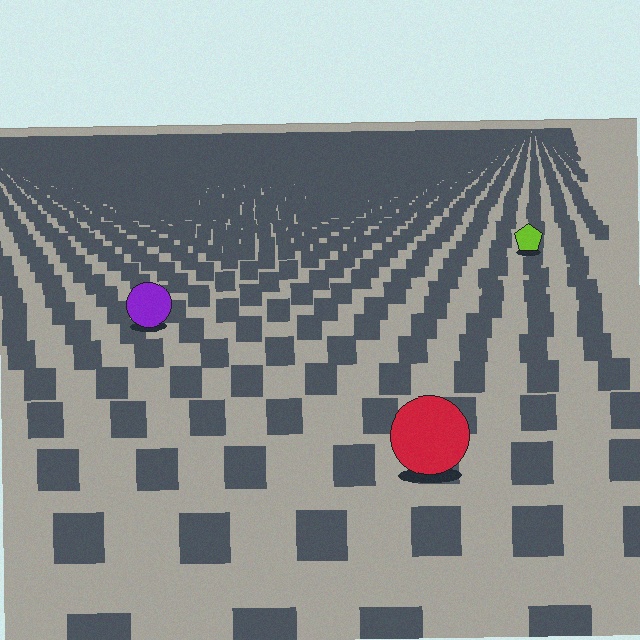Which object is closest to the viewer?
The red circle is closest. The texture marks near it are larger and more spread out.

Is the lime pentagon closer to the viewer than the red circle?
No. The red circle is closer — you can tell from the texture gradient: the ground texture is coarser near it.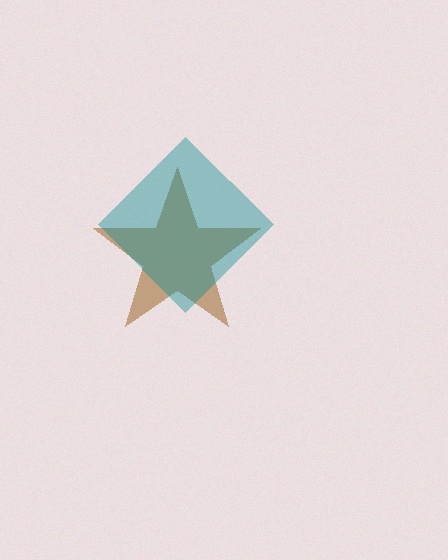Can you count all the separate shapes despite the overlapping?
Yes, there are 2 separate shapes.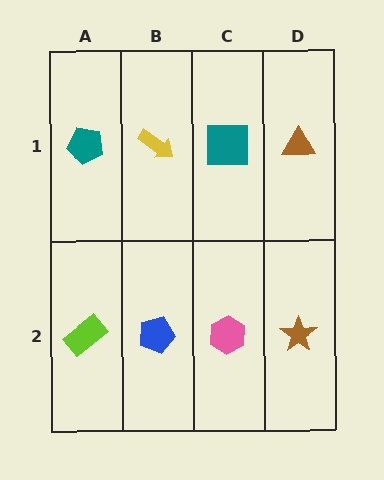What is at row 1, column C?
A teal square.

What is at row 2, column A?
A lime rectangle.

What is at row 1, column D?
A brown triangle.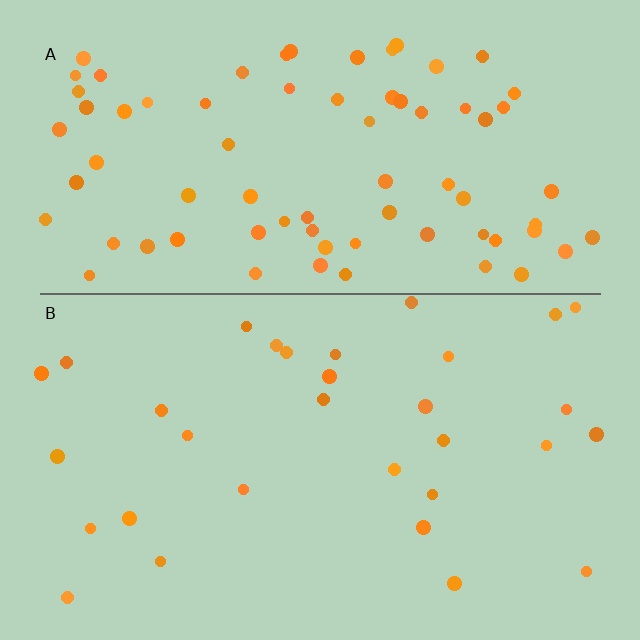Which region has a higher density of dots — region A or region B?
A (the top).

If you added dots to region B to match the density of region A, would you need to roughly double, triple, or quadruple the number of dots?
Approximately double.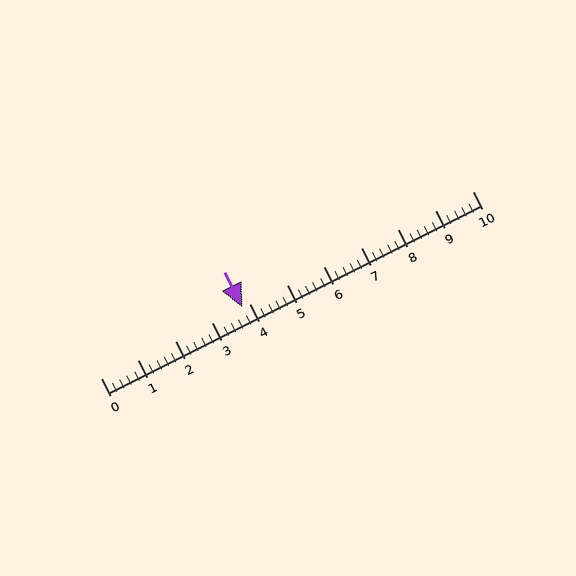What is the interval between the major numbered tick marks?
The major tick marks are spaced 1 units apart.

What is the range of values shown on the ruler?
The ruler shows values from 0 to 10.